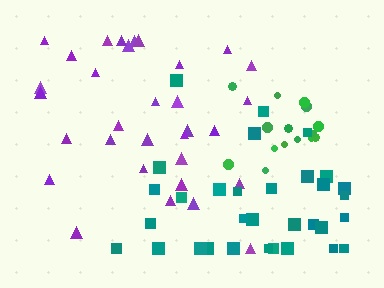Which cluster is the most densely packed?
Green.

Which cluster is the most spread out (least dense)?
Teal.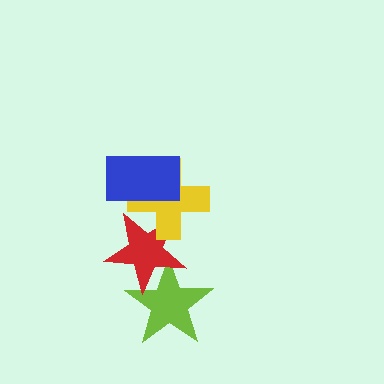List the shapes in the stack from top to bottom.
From top to bottom: the blue rectangle, the yellow cross, the red star, the lime star.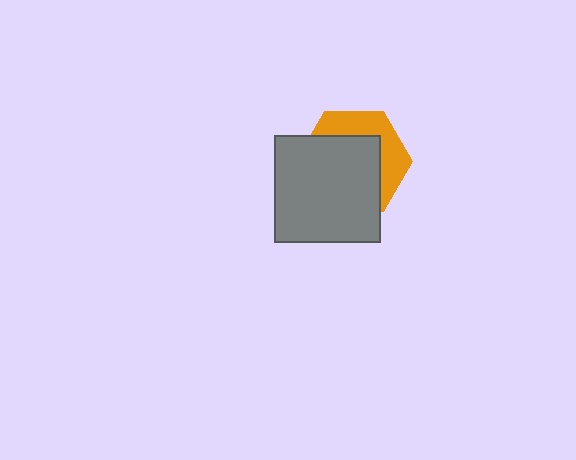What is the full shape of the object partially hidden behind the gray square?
The partially hidden object is an orange hexagon.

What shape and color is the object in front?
The object in front is a gray square.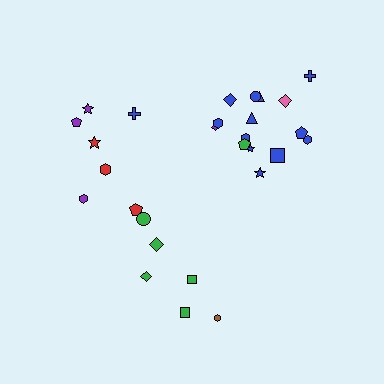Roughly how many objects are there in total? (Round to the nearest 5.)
Roughly 30 objects in total.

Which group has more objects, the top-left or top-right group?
The top-right group.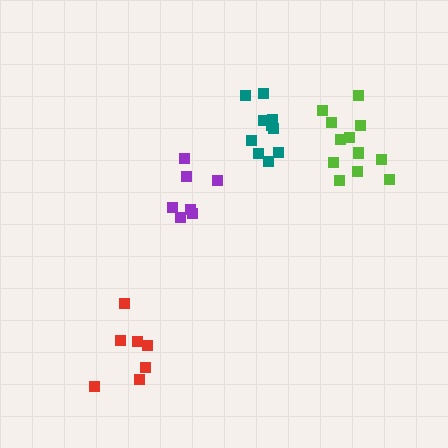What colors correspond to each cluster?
The clusters are colored: lime, red, purple, teal.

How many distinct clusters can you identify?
There are 4 distinct clusters.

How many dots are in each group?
Group 1: 12 dots, Group 2: 7 dots, Group 3: 7 dots, Group 4: 10 dots (36 total).